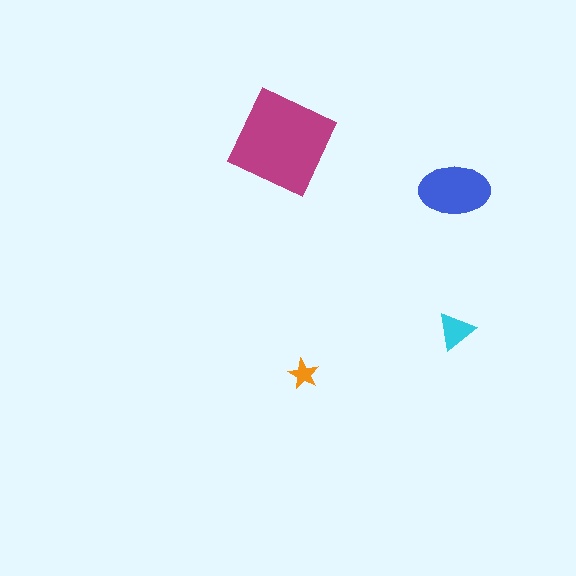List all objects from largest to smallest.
The magenta diamond, the blue ellipse, the cyan triangle, the orange star.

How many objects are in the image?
There are 4 objects in the image.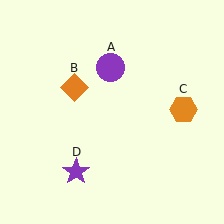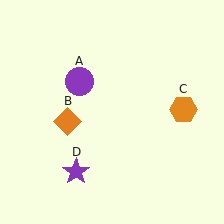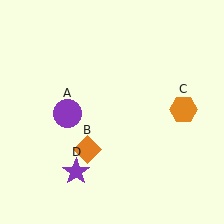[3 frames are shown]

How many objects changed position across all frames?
2 objects changed position: purple circle (object A), orange diamond (object B).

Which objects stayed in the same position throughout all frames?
Orange hexagon (object C) and purple star (object D) remained stationary.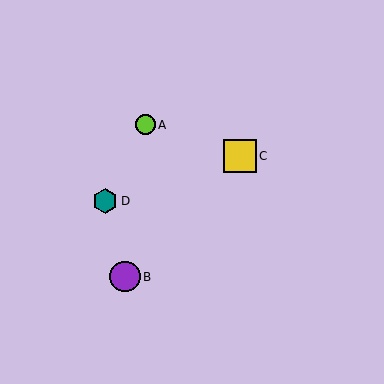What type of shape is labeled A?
Shape A is a lime circle.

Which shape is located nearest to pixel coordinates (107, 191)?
The teal hexagon (labeled D) at (105, 201) is nearest to that location.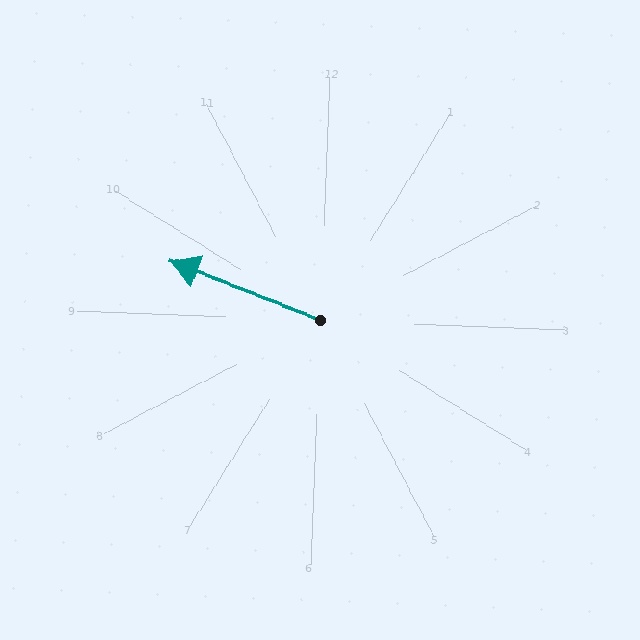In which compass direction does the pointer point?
West.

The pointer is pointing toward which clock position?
Roughly 10 o'clock.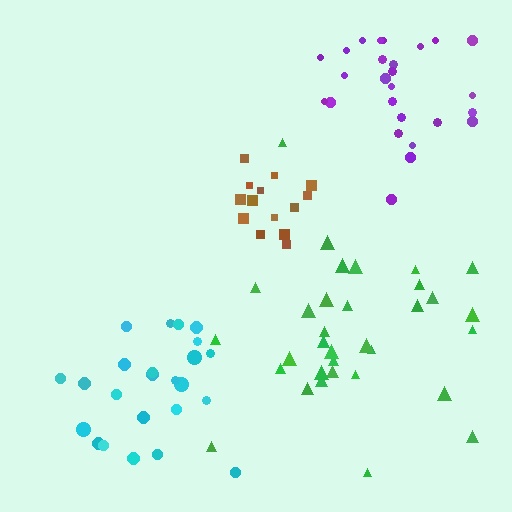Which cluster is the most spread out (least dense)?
Green.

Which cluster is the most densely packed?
Brown.